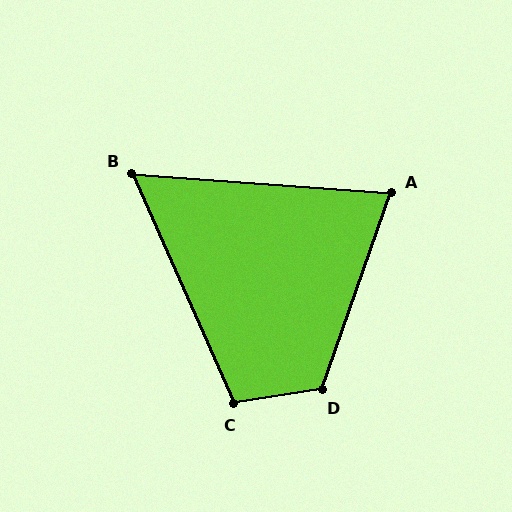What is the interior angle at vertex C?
Approximately 105 degrees (obtuse).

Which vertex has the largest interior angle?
D, at approximately 118 degrees.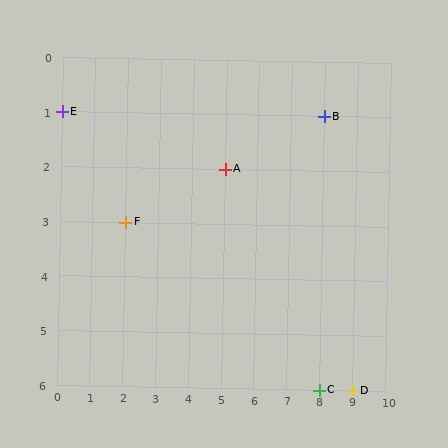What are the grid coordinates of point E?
Point E is at grid coordinates (0, 1).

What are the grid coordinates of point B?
Point B is at grid coordinates (8, 1).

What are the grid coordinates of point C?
Point C is at grid coordinates (8, 6).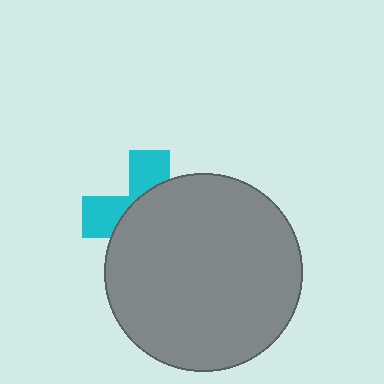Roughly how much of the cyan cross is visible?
A small part of it is visible (roughly 35%).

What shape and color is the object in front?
The object in front is a gray circle.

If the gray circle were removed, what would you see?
You would see the complete cyan cross.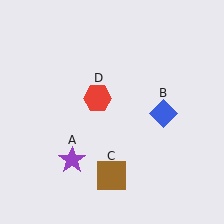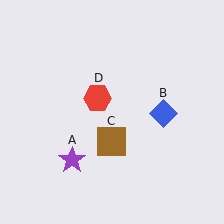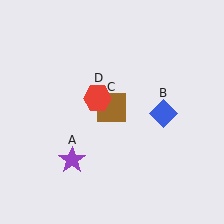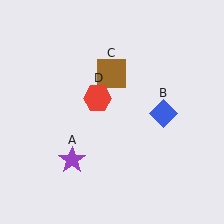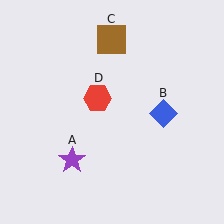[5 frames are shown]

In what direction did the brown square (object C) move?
The brown square (object C) moved up.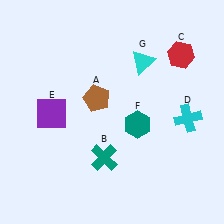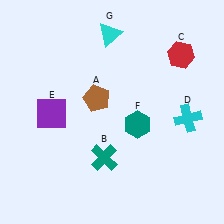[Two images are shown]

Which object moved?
The cyan triangle (G) moved left.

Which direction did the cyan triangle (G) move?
The cyan triangle (G) moved left.